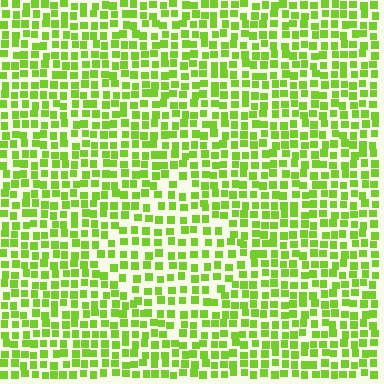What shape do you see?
I see a diamond.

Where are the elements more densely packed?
The elements are more densely packed outside the diamond boundary.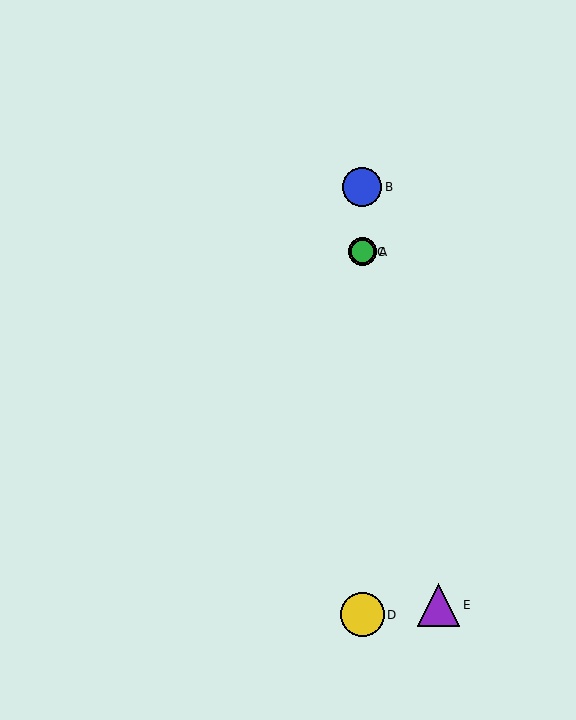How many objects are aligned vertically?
4 objects (A, B, C, D) are aligned vertically.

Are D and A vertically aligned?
Yes, both are at x≈362.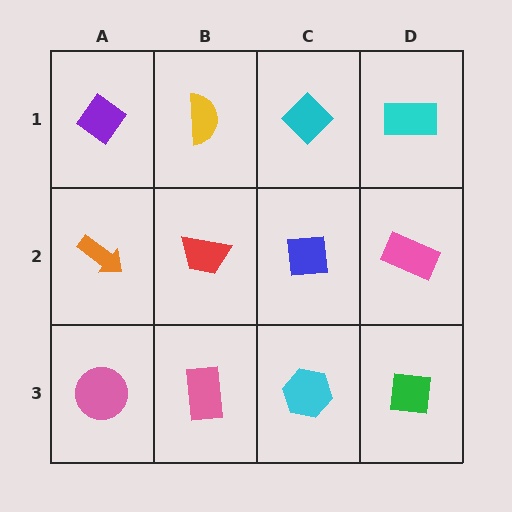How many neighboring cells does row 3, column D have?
2.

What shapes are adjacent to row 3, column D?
A pink rectangle (row 2, column D), a cyan hexagon (row 3, column C).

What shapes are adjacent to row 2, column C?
A cyan diamond (row 1, column C), a cyan hexagon (row 3, column C), a red trapezoid (row 2, column B), a pink rectangle (row 2, column D).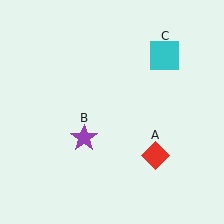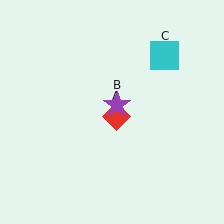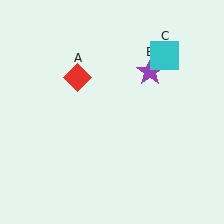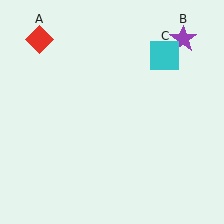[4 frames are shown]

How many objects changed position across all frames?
2 objects changed position: red diamond (object A), purple star (object B).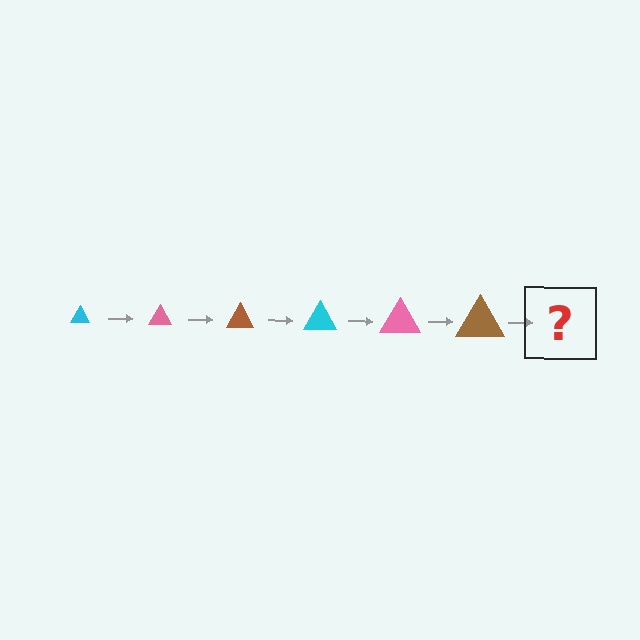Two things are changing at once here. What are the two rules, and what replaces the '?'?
The two rules are that the triangle grows larger each step and the color cycles through cyan, pink, and brown. The '?' should be a cyan triangle, larger than the previous one.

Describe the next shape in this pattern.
It should be a cyan triangle, larger than the previous one.